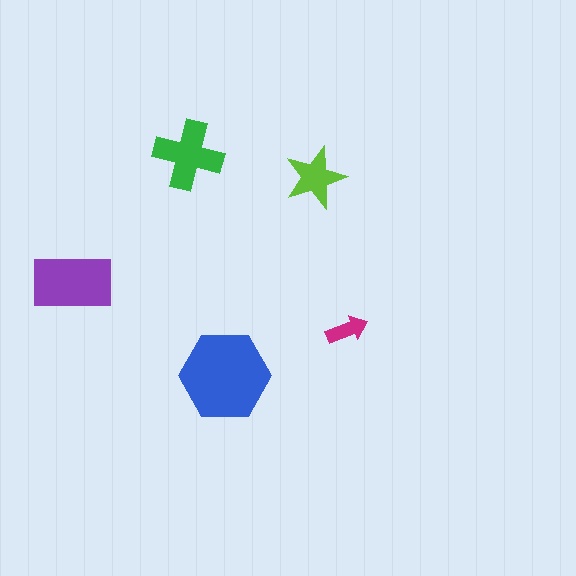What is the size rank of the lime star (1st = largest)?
4th.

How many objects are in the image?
There are 5 objects in the image.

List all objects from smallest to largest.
The magenta arrow, the lime star, the green cross, the purple rectangle, the blue hexagon.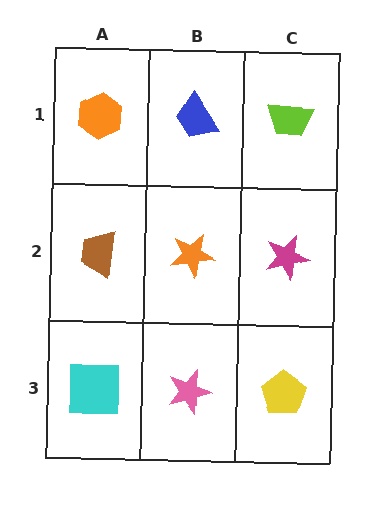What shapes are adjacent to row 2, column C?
A lime trapezoid (row 1, column C), a yellow pentagon (row 3, column C), an orange star (row 2, column B).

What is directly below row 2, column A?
A cyan square.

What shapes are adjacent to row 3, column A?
A brown trapezoid (row 2, column A), a pink star (row 3, column B).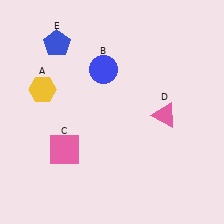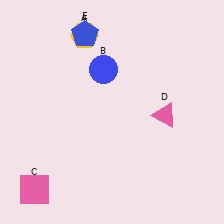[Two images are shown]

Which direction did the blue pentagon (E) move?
The blue pentagon (E) moved right.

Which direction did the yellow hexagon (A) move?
The yellow hexagon (A) moved up.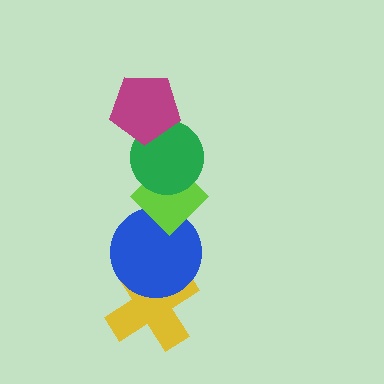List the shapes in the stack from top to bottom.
From top to bottom: the magenta pentagon, the green circle, the lime diamond, the blue circle, the yellow cross.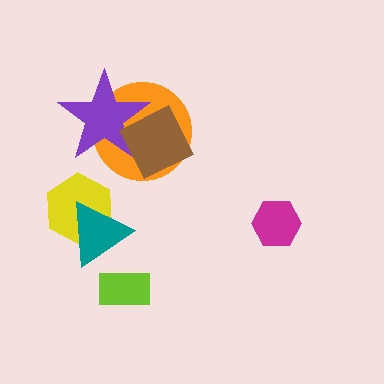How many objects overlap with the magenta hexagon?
0 objects overlap with the magenta hexagon.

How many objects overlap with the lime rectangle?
0 objects overlap with the lime rectangle.